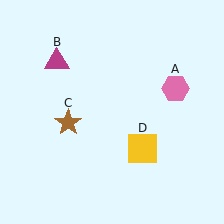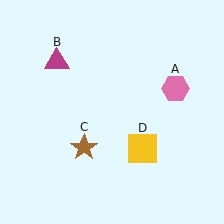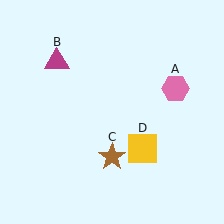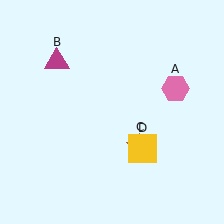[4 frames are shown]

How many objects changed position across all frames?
1 object changed position: brown star (object C).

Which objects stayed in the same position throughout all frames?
Pink hexagon (object A) and magenta triangle (object B) and yellow square (object D) remained stationary.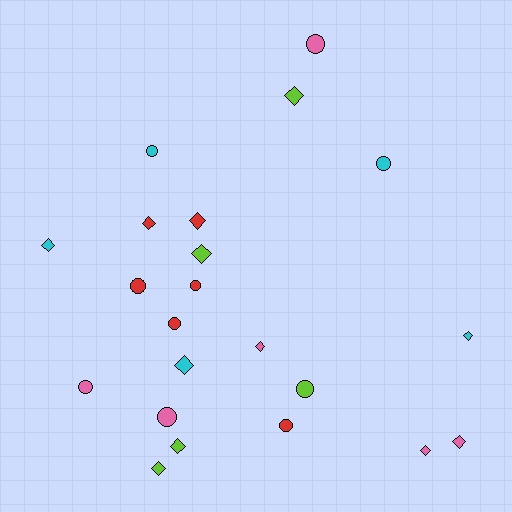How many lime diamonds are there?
There are 4 lime diamonds.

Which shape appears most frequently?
Diamond, with 12 objects.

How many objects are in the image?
There are 22 objects.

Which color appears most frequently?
Pink, with 6 objects.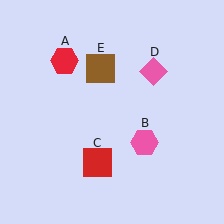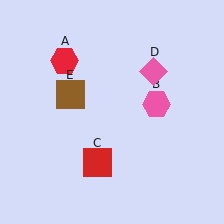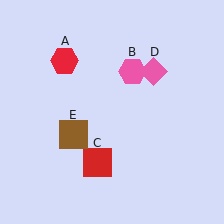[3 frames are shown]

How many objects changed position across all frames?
2 objects changed position: pink hexagon (object B), brown square (object E).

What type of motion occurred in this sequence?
The pink hexagon (object B), brown square (object E) rotated counterclockwise around the center of the scene.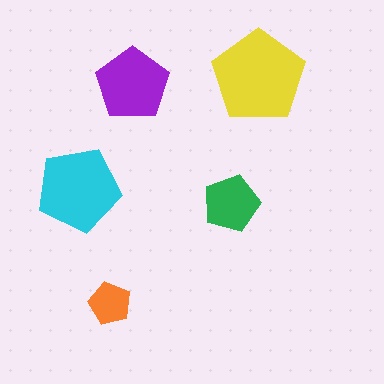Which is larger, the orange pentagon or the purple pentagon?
The purple one.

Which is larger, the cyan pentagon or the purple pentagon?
The cyan one.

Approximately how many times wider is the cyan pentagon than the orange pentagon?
About 2 times wider.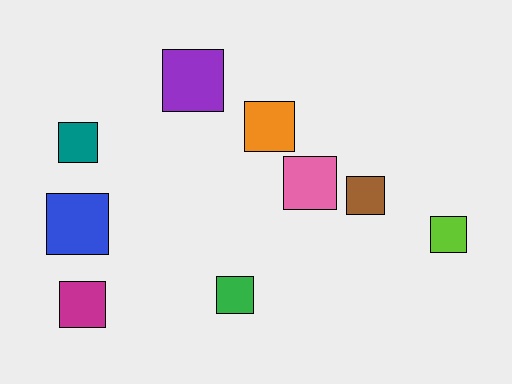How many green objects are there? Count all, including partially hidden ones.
There is 1 green object.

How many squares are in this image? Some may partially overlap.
There are 9 squares.